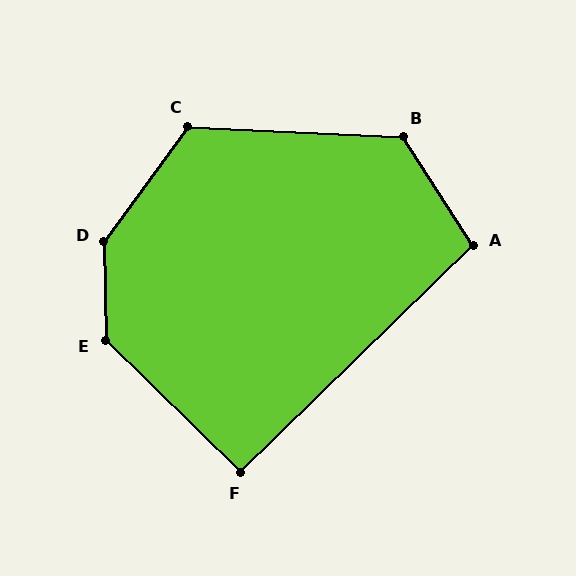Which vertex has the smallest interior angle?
F, at approximately 92 degrees.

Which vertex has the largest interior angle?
D, at approximately 143 degrees.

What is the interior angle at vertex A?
Approximately 101 degrees (obtuse).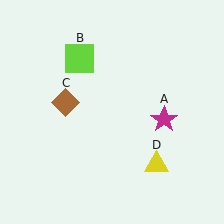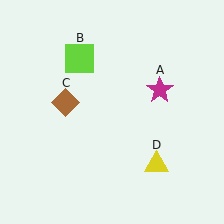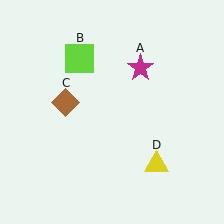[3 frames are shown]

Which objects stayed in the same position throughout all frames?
Lime square (object B) and brown diamond (object C) and yellow triangle (object D) remained stationary.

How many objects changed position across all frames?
1 object changed position: magenta star (object A).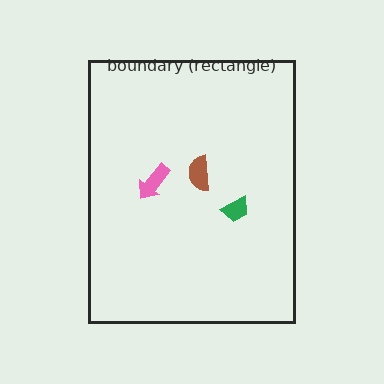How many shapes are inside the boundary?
3 inside, 0 outside.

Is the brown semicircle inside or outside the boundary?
Inside.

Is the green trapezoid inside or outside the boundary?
Inside.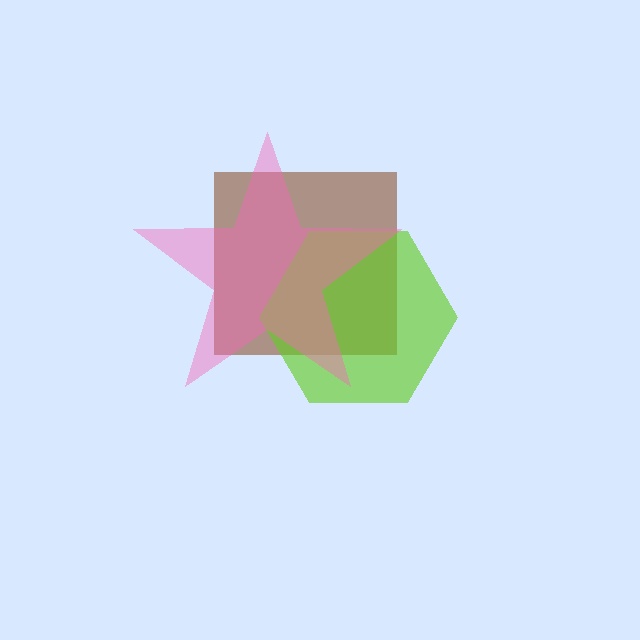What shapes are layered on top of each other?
The layered shapes are: a brown square, a lime hexagon, a pink star.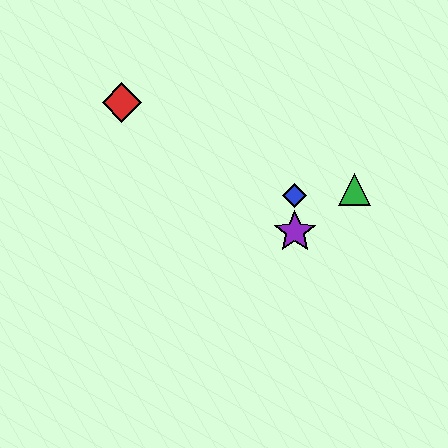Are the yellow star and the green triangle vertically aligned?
No, the yellow star is at x≈295 and the green triangle is at x≈354.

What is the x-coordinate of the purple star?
The purple star is at x≈295.